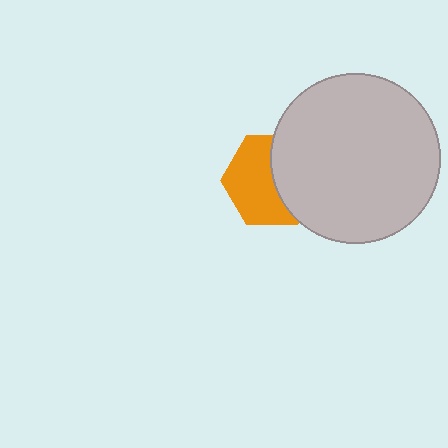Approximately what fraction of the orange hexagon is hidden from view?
Roughly 43% of the orange hexagon is hidden behind the light gray circle.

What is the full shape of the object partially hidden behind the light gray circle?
The partially hidden object is an orange hexagon.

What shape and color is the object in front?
The object in front is a light gray circle.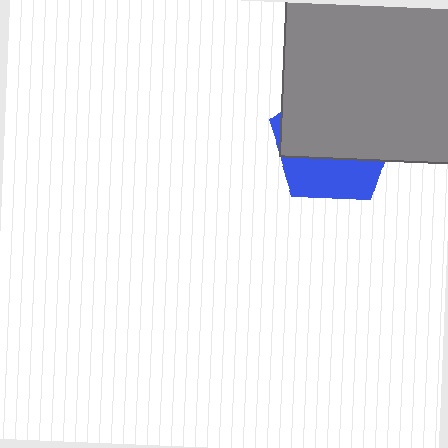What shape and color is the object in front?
The object in front is a gray square.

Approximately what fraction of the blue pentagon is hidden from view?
Roughly 66% of the blue pentagon is hidden behind the gray square.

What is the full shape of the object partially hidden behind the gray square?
The partially hidden object is a blue pentagon.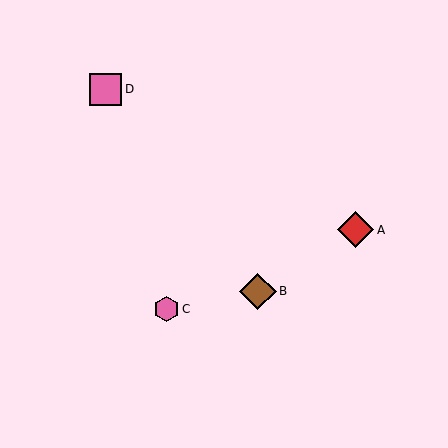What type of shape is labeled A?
Shape A is a red diamond.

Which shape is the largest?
The red diamond (labeled A) is the largest.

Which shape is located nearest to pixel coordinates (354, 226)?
The red diamond (labeled A) at (356, 230) is nearest to that location.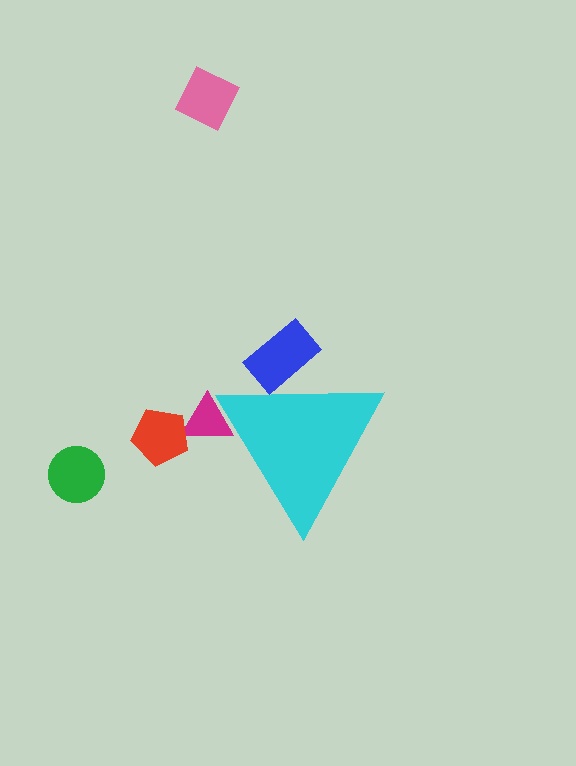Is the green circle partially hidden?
No, the green circle is fully visible.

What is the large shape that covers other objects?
A cyan triangle.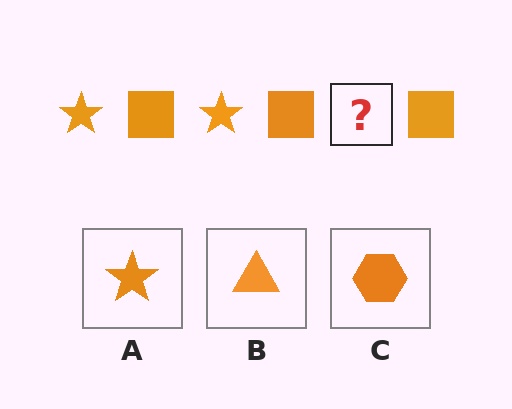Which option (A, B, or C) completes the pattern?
A.